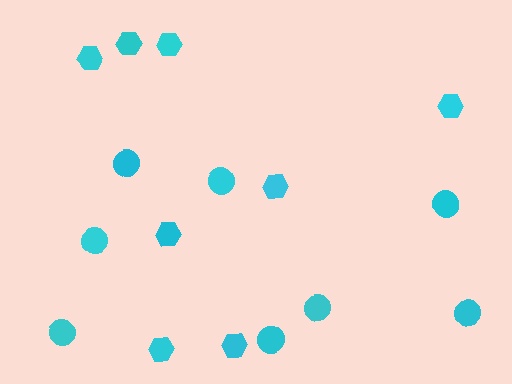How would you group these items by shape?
There are 2 groups: one group of circles (8) and one group of hexagons (8).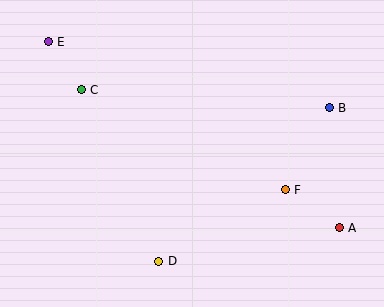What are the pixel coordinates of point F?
Point F is at (285, 190).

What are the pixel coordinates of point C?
Point C is at (81, 90).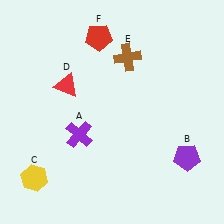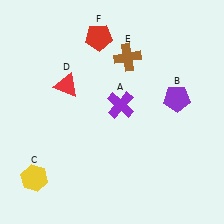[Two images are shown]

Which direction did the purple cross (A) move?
The purple cross (A) moved right.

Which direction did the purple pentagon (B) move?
The purple pentagon (B) moved up.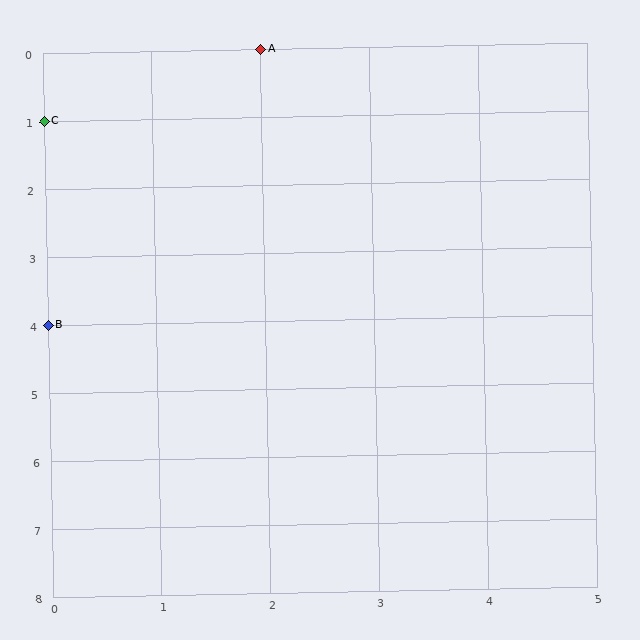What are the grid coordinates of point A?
Point A is at grid coordinates (2, 0).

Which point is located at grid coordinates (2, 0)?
Point A is at (2, 0).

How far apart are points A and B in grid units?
Points A and B are 2 columns and 4 rows apart (about 4.5 grid units diagonally).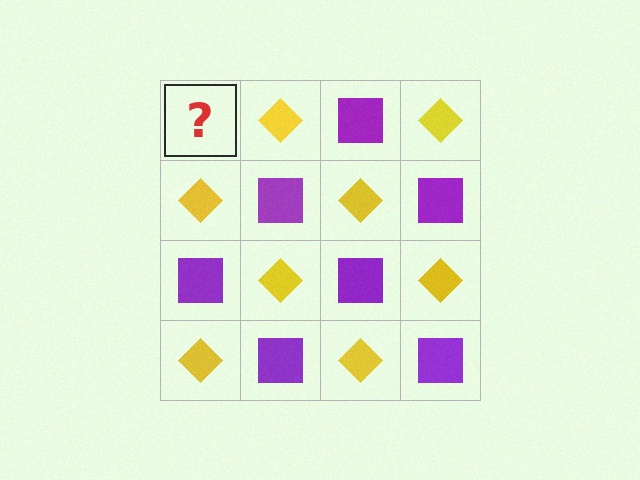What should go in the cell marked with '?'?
The missing cell should contain a purple square.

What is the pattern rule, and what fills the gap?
The rule is that it alternates purple square and yellow diamond in a checkerboard pattern. The gap should be filled with a purple square.